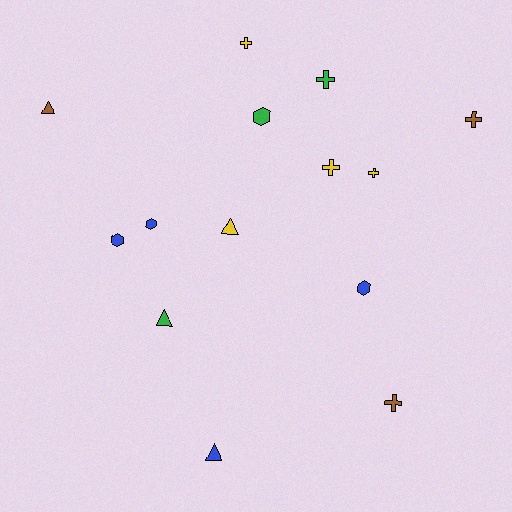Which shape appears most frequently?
Cross, with 6 objects.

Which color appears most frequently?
Yellow, with 4 objects.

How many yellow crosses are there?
There are 3 yellow crosses.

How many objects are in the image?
There are 14 objects.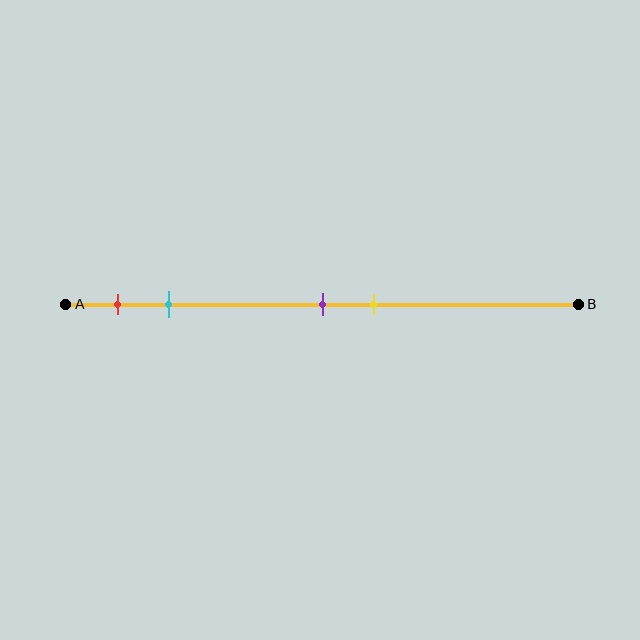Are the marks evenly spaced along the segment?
No, the marks are not evenly spaced.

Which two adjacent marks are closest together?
The purple and yellow marks are the closest adjacent pair.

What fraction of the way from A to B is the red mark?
The red mark is approximately 10% (0.1) of the way from A to B.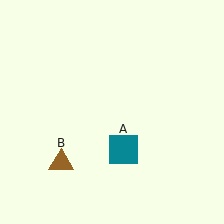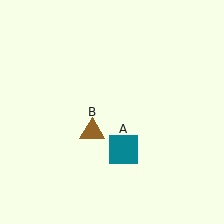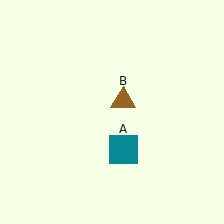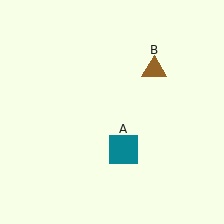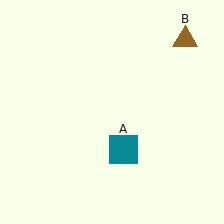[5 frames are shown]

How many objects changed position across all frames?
1 object changed position: brown triangle (object B).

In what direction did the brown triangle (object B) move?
The brown triangle (object B) moved up and to the right.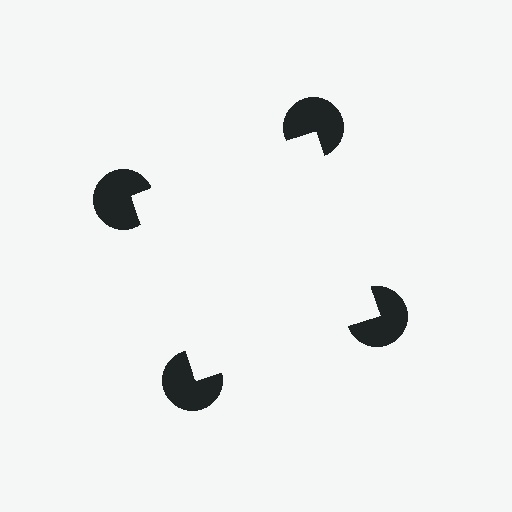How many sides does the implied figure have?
4 sides.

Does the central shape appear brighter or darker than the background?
It typically appears slightly brighter than the background, even though no actual brightness change is drawn.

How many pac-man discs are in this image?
There are 4 — one at each vertex of the illusory square.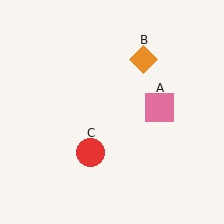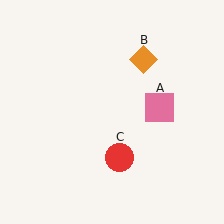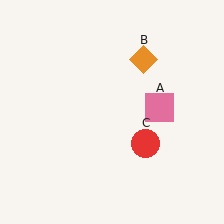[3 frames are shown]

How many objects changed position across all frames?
1 object changed position: red circle (object C).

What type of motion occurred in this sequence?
The red circle (object C) rotated counterclockwise around the center of the scene.